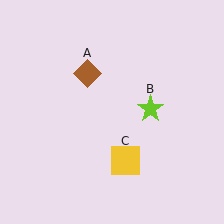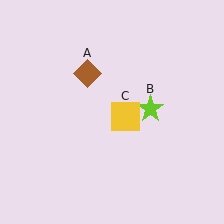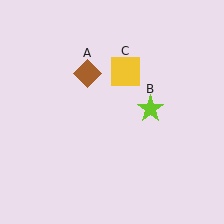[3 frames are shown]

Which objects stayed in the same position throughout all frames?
Brown diamond (object A) and lime star (object B) remained stationary.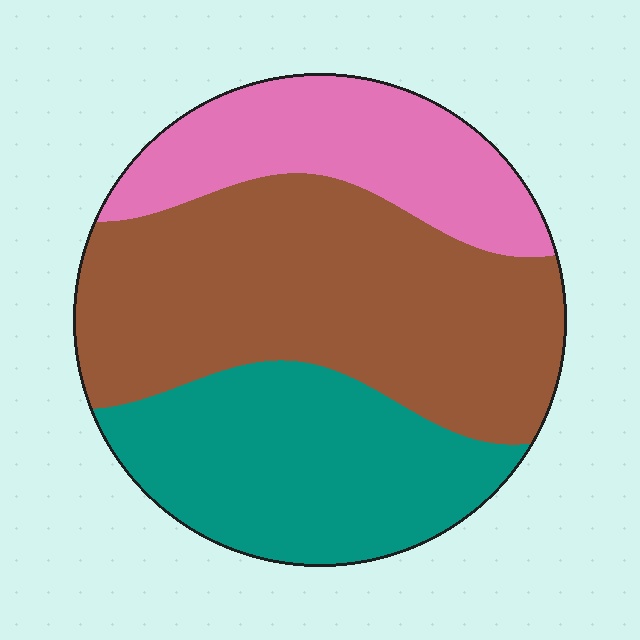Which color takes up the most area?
Brown, at roughly 45%.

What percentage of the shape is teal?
Teal covers around 30% of the shape.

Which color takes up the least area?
Pink, at roughly 25%.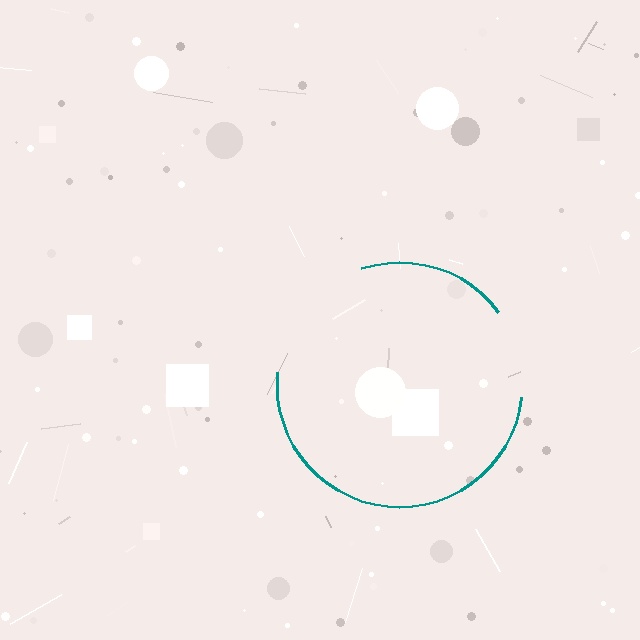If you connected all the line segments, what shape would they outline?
They would outline a circle.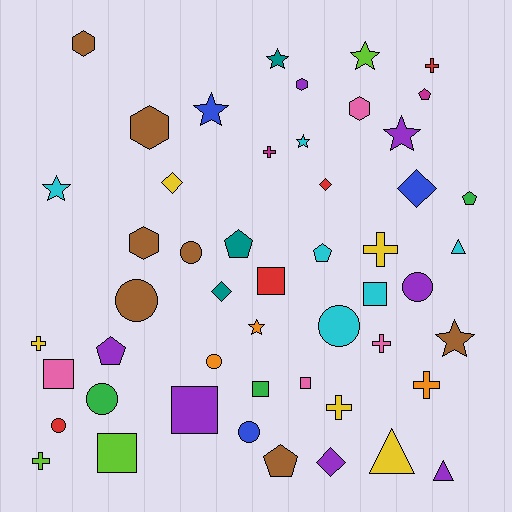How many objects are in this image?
There are 50 objects.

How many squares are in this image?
There are 7 squares.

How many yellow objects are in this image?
There are 5 yellow objects.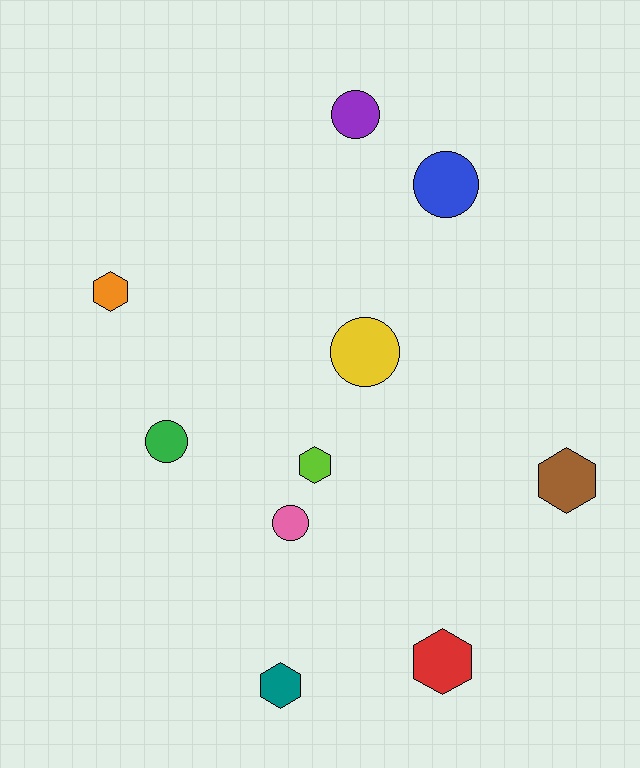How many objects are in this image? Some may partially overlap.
There are 10 objects.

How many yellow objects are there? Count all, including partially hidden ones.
There is 1 yellow object.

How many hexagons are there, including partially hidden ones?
There are 5 hexagons.